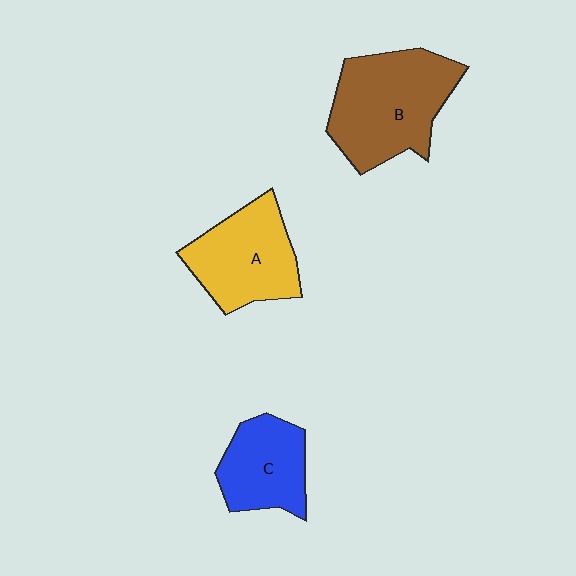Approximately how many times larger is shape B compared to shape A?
Approximately 1.3 times.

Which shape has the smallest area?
Shape C (blue).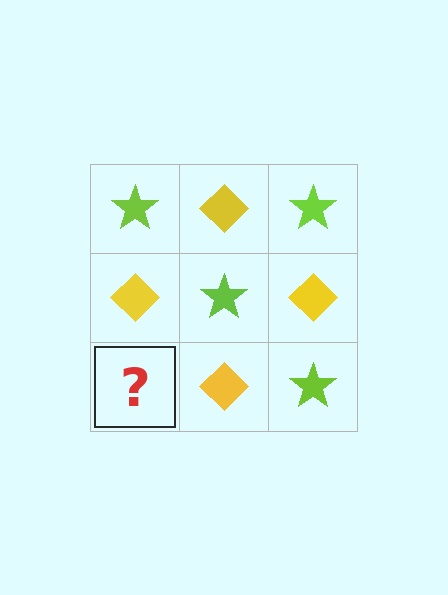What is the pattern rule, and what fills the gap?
The rule is that it alternates lime star and yellow diamond in a checkerboard pattern. The gap should be filled with a lime star.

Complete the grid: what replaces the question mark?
The question mark should be replaced with a lime star.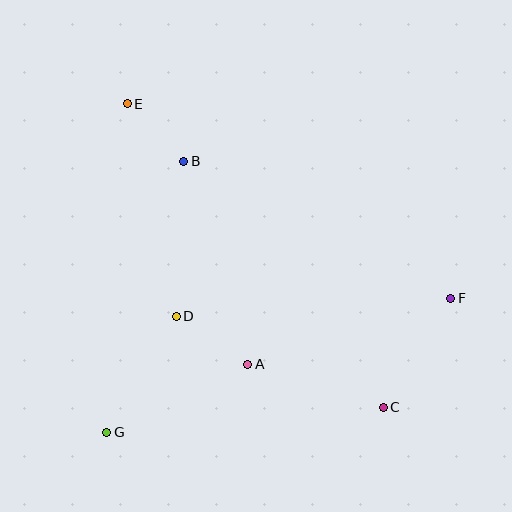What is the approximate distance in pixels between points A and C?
The distance between A and C is approximately 142 pixels.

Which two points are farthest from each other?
Points C and E are farthest from each other.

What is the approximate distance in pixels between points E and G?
The distance between E and G is approximately 329 pixels.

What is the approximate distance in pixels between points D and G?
The distance between D and G is approximately 135 pixels.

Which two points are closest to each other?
Points B and E are closest to each other.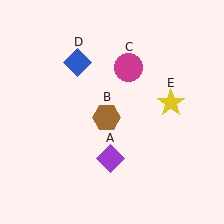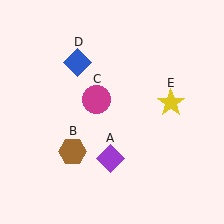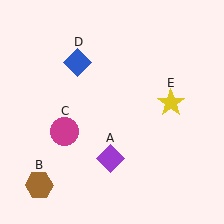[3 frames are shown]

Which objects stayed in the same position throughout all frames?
Purple diamond (object A) and blue diamond (object D) and yellow star (object E) remained stationary.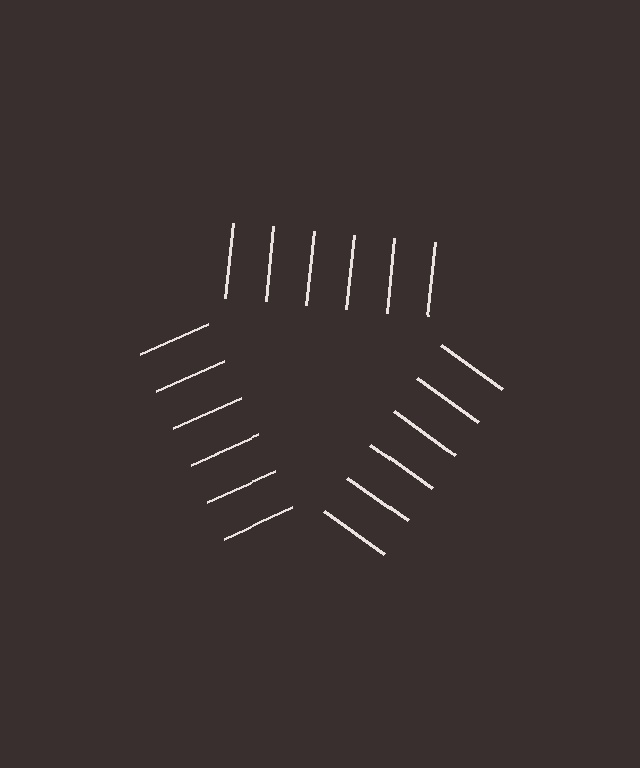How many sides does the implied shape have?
3 sides — the line-ends trace a triangle.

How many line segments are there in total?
18 — 6 along each of the 3 edges.